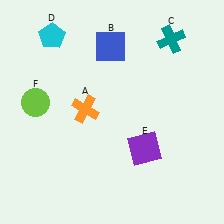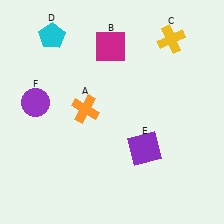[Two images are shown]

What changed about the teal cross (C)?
In Image 1, C is teal. In Image 2, it changed to yellow.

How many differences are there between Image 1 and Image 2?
There are 3 differences between the two images.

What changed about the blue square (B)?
In Image 1, B is blue. In Image 2, it changed to magenta.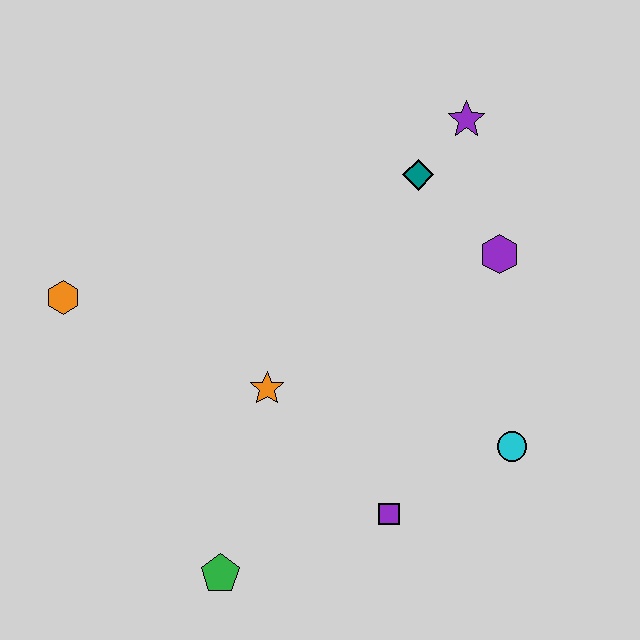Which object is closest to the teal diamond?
The purple star is closest to the teal diamond.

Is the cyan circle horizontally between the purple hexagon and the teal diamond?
No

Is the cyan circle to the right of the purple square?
Yes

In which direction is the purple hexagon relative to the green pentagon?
The purple hexagon is above the green pentagon.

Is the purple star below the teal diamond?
No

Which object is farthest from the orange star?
The purple star is farthest from the orange star.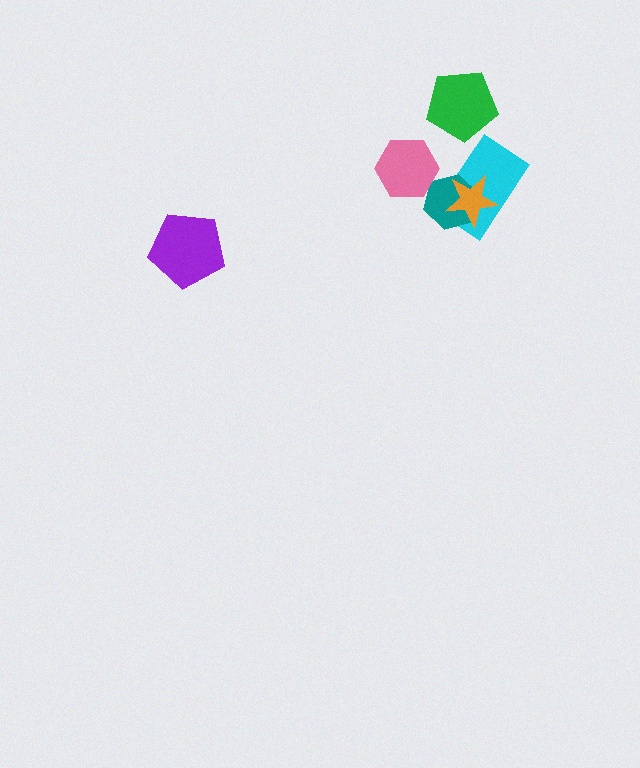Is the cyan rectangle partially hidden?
Yes, it is partially covered by another shape.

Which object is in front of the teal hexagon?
The orange star is in front of the teal hexagon.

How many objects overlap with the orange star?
2 objects overlap with the orange star.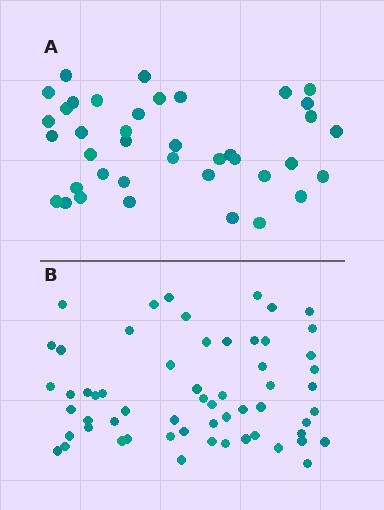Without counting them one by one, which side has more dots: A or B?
Region B (the bottom region) has more dots.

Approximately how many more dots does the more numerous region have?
Region B has approximately 20 more dots than region A.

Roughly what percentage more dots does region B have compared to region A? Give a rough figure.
About 50% more.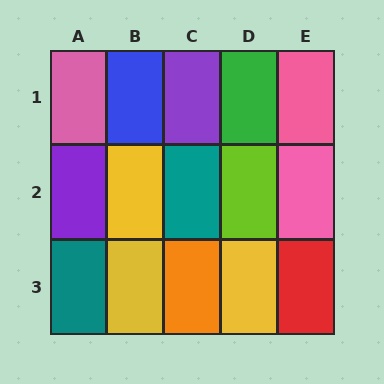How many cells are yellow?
3 cells are yellow.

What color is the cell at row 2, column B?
Yellow.